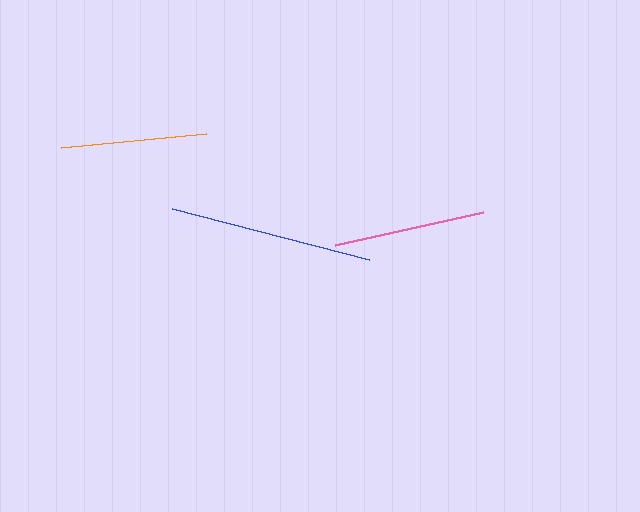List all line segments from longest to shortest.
From longest to shortest: blue, pink, orange.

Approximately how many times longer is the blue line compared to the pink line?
The blue line is approximately 1.4 times the length of the pink line.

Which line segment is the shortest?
The orange line is the shortest at approximately 146 pixels.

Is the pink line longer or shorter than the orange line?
The pink line is longer than the orange line.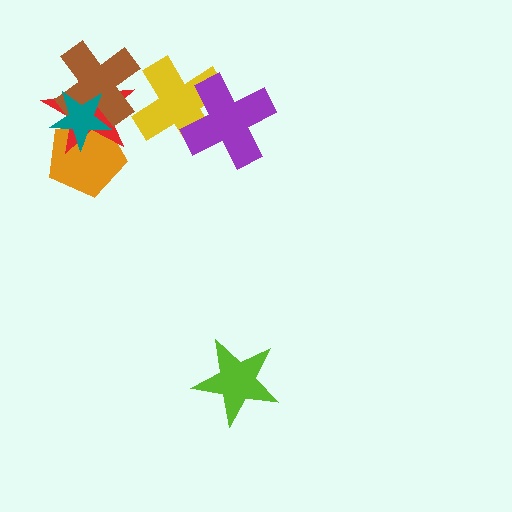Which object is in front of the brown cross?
The teal star is in front of the brown cross.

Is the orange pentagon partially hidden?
Yes, it is partially covered by another shape.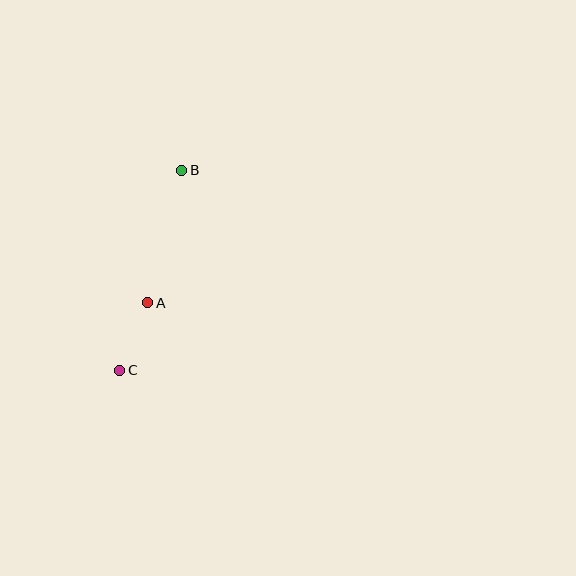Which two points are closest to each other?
Points A and C are closest to each other.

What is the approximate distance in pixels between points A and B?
The distance between A and B is approximately 137 pixels.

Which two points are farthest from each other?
Points B and C are farthest from each other.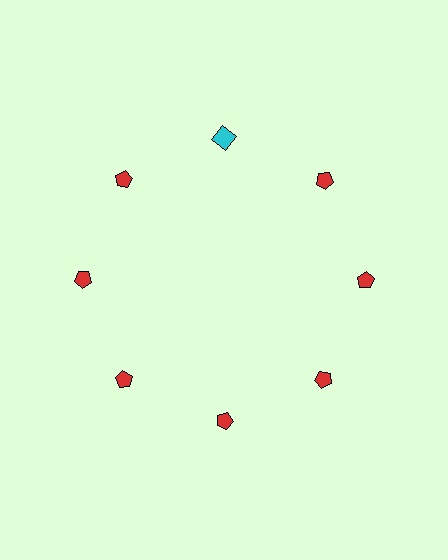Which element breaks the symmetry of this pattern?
The cyan square at roughly the 12 o'clock position breaks the symmetry. All other shapes are red pentagons.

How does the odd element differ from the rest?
It differs in both color (cyan instead of red) and shape (square instead of pentagon).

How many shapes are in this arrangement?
There are 8 shapes arranged in a ring pattern.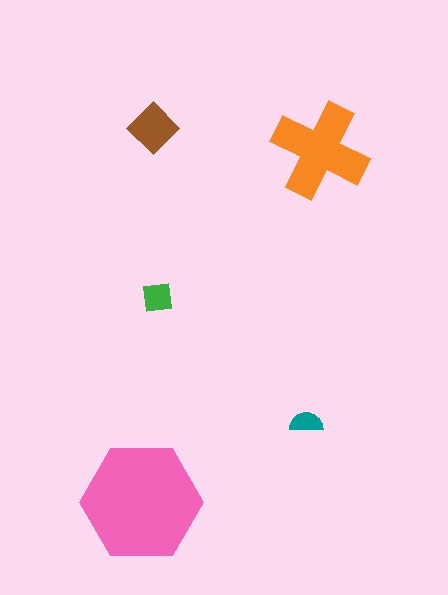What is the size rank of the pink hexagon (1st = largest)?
1st.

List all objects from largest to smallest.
The pink hexagon, the orange cross, the brown diamond, the green square, the teal semicircle.